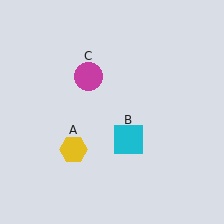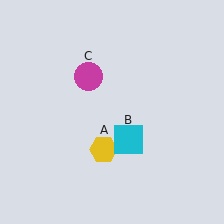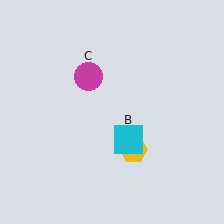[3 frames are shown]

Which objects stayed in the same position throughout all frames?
Cyan square (object B) and magenta circle (object C) remained stationary.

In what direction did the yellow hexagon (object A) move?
The yellow hexagon (object A) moved right.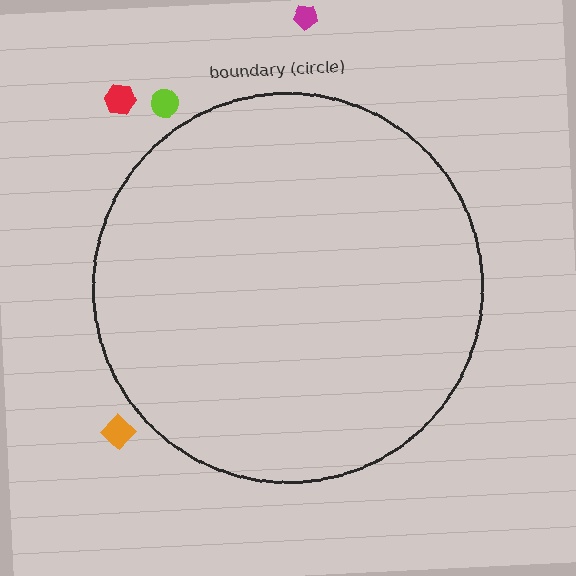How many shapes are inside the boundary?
0 inside, 4 outside.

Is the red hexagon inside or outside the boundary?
Outside.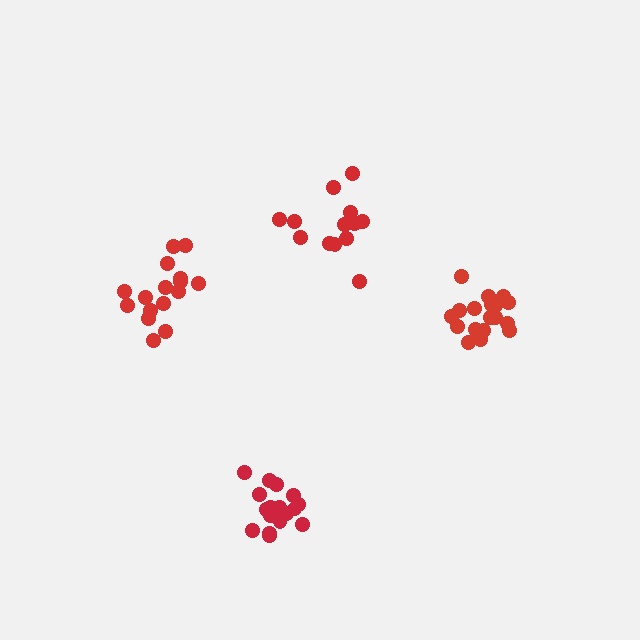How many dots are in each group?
Group 1: 18 dots, Group 2: 13 dots, Group 3: 17 dots, Group 4: 16 dots (64 total).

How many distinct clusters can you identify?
There are 4 distinct clusters.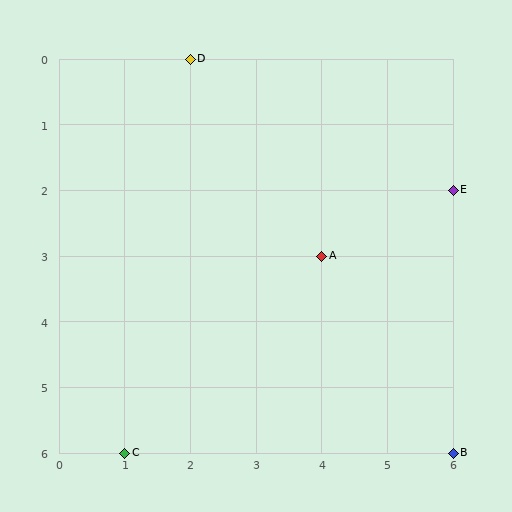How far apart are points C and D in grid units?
Points C and D are 1 column and 6 rows apart (about 6.1 grid units diagonally).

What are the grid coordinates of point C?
Point C is at grid coordinates (1, 6).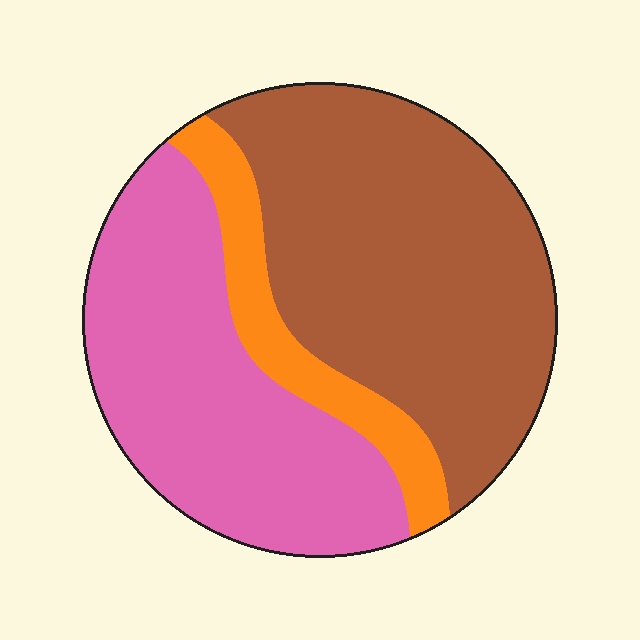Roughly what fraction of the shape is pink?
Pink covers around 40% of the shape.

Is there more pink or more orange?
Pink.